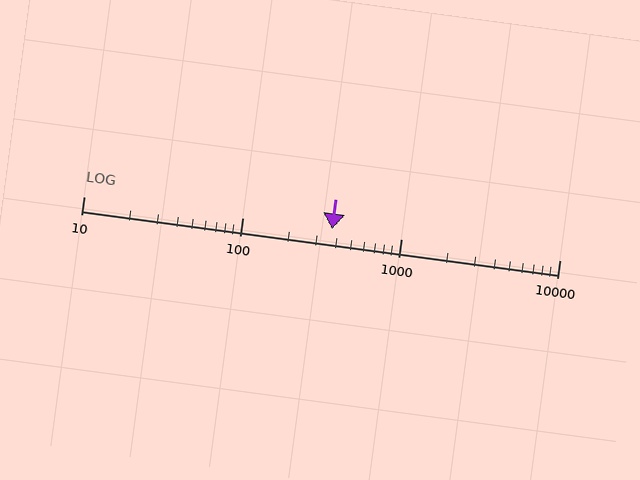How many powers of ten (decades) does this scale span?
The scale spans 3 decades, from 10 to 10000.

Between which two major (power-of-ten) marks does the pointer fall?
The pointer is between 100 and 1000.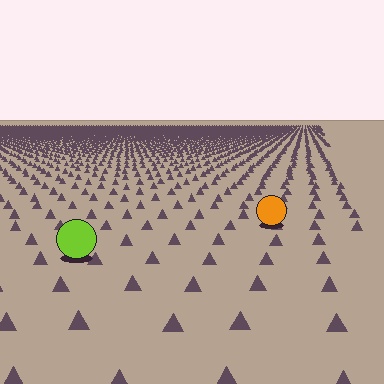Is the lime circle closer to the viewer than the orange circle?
Yes. The lime circle is closer — you can tell from the texture gradient: the ground texture is coarser near it.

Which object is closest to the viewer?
The lime circle is closest. The texture marks near it are larger and more spread out.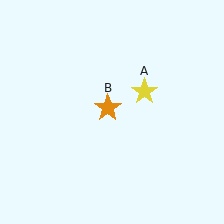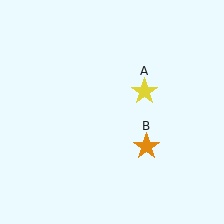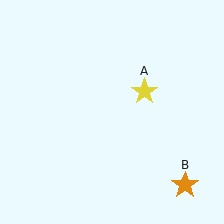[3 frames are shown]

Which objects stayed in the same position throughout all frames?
Yellow star (object A) remained stationary.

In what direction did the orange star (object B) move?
The orange star (object B) moved down and to the right.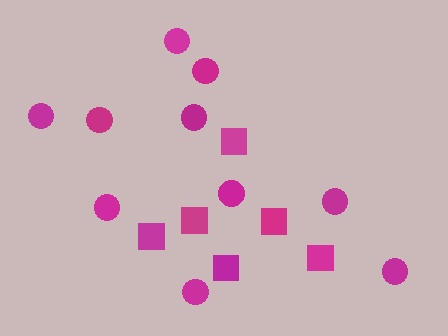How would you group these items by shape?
There are 2 groups: one group of circles (10) and one group of squares (6).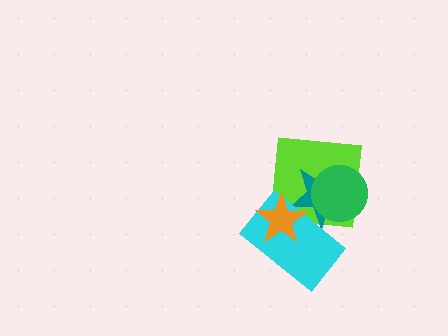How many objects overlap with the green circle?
2 objects overlap with the green circle.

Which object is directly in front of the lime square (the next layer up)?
The teal star is directly in front of the lime square.